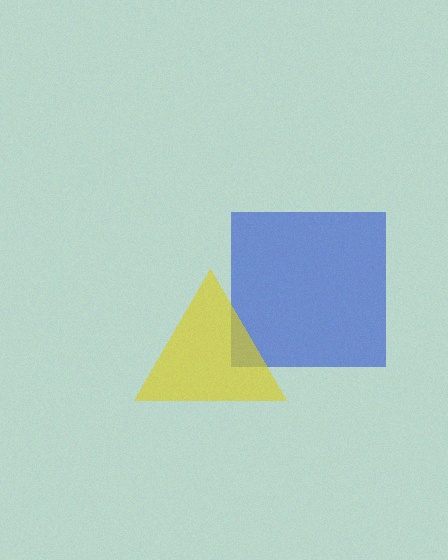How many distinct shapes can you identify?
There are 2 distinct shapes: a blue square, a yellow triangle.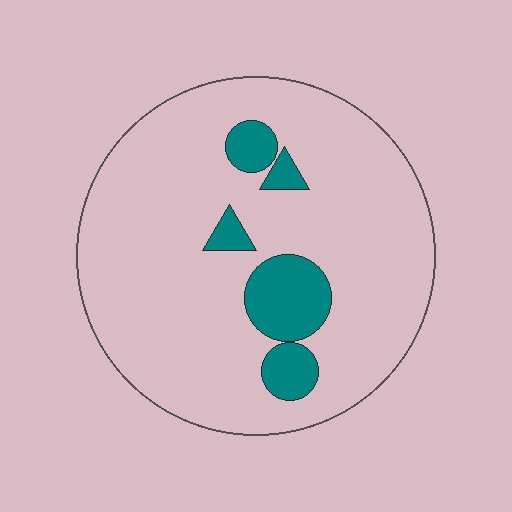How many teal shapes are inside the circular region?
5.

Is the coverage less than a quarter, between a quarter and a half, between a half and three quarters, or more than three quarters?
Less than a quarter.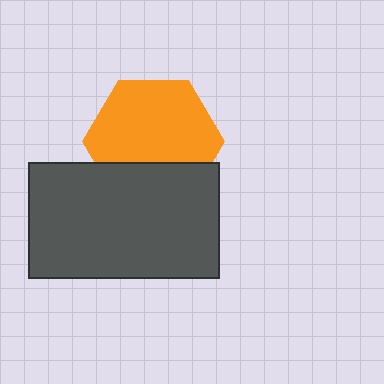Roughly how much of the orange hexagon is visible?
Most of it is visible (roughly 70%).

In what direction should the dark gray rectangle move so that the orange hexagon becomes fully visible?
The dark gray rectangle should move down. That is the shortest direction to clear the overlap and leave the orange hexagon fully visible.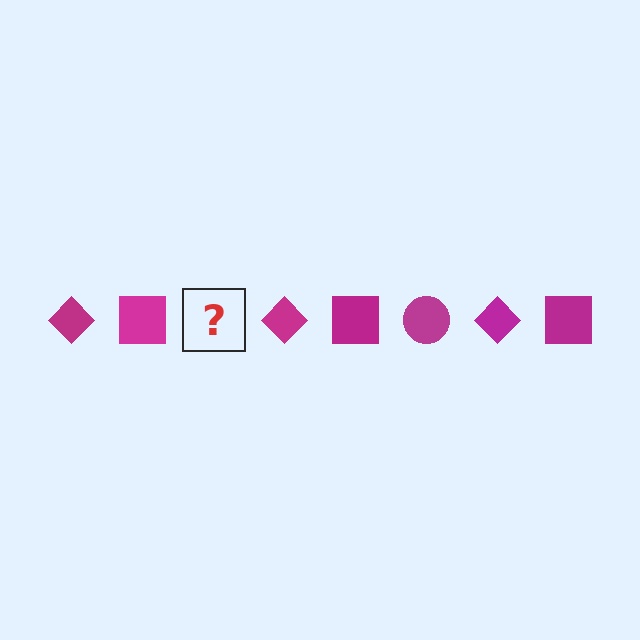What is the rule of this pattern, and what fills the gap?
The rule is that the pattern cycles through diamond, square, circle shapes in magenta. The gap should be filled with a magenta circle.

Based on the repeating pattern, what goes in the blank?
The blank should be a magenta circle.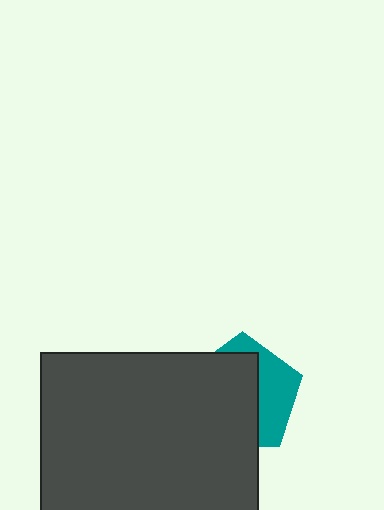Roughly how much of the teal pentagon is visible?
A small part of it is visible (roughly 36%).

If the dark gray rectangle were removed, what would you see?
You would see the complete teal pentagon.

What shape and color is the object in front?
The object in front is a dark gray rectangle.